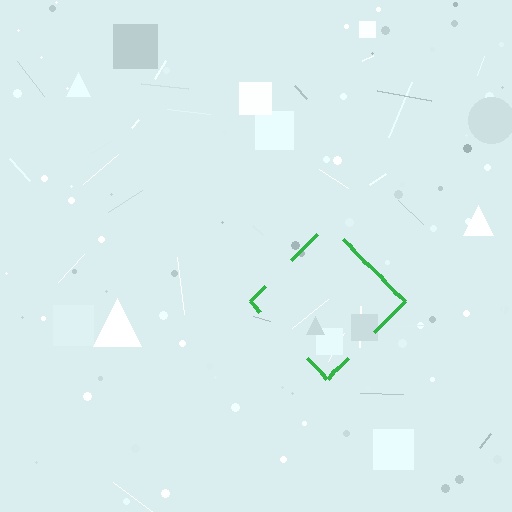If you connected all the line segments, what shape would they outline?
They would outline a diamond.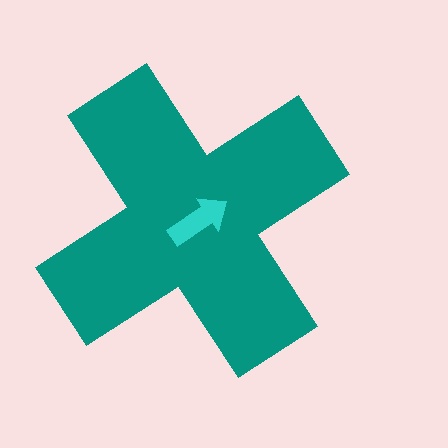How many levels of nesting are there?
2.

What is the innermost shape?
The cyan arrow.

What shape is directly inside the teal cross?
The cyan arrow.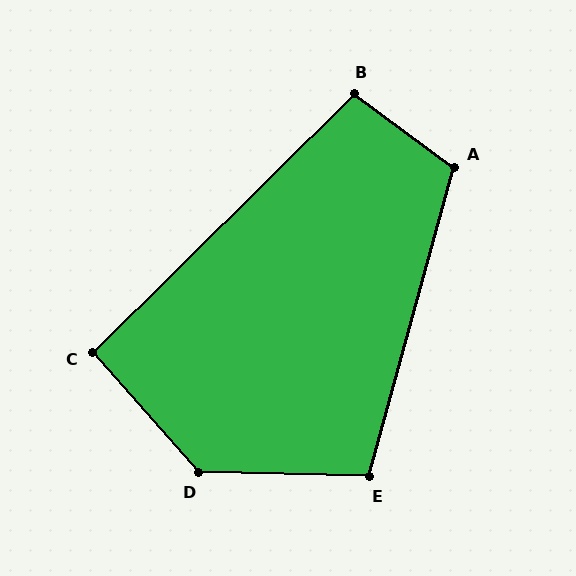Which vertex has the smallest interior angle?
C, at approximately 94 degrees.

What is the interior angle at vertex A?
Approximately 111 degrees (obtuse).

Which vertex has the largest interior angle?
D, at approximately 133 degrees.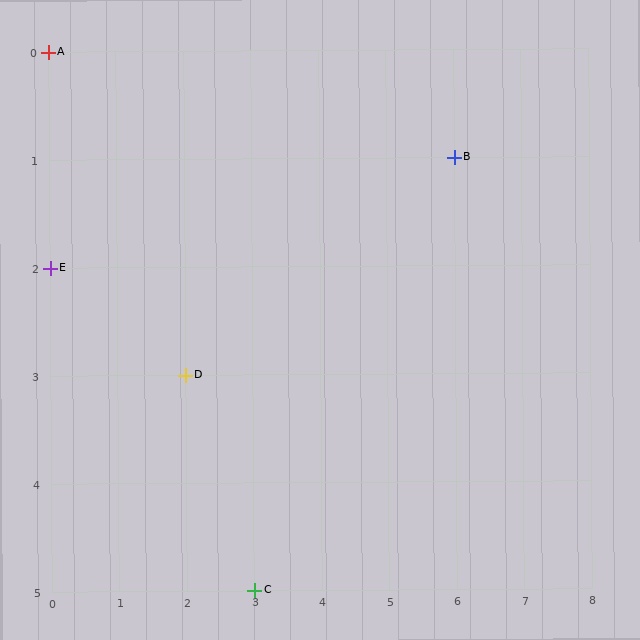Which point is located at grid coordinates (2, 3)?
Point D is at (2, 3).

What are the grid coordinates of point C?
Point C is at grid coordinates (3, 5).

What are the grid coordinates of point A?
Point A is at grid coordinates (0, 0).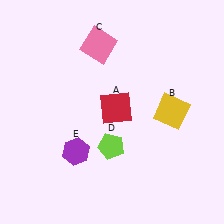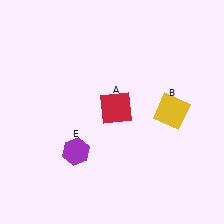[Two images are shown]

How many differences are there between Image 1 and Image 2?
There are 2 differences between the two images.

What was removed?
The pink square (C), the lime pentagon (D) were removed in Image 2.